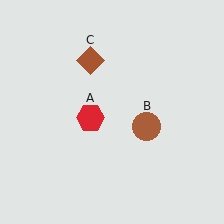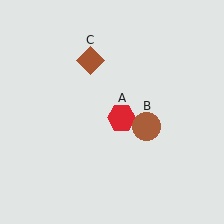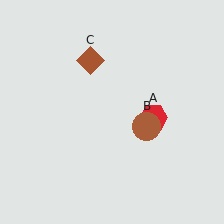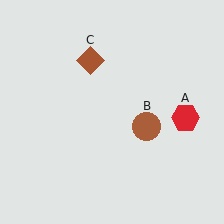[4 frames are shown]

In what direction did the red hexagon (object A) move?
The red hexagon (object A) moved right.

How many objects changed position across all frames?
1 object changed position: red hexagon (object A).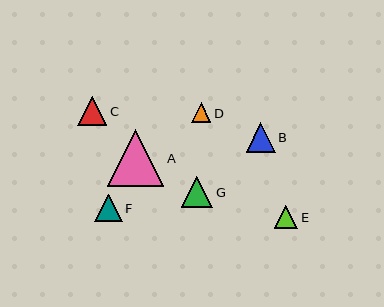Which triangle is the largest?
Triangle A is the largest with a size of approximately 56 pixels.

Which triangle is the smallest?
Triangle D is the smallest with a size of approximately 20 pixels.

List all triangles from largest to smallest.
From largest to smallest: A, G, B, C, F, E, D.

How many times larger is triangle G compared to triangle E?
Triangle G is approximately 1.3 times the size of triangle E.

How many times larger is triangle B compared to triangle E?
Triangle B is approximately 1.2 times the size of triangle E.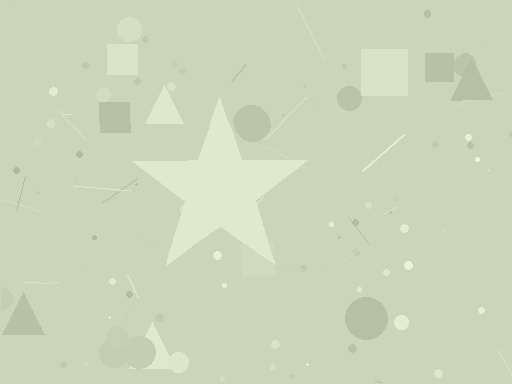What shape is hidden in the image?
A star is hidden in the image.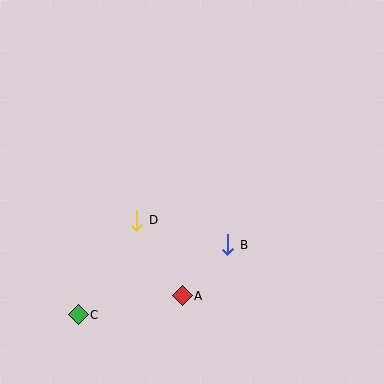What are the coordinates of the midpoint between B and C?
The midpoint between B and C is at (153, 280).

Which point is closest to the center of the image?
Point D at (137, 221) is closest to the center.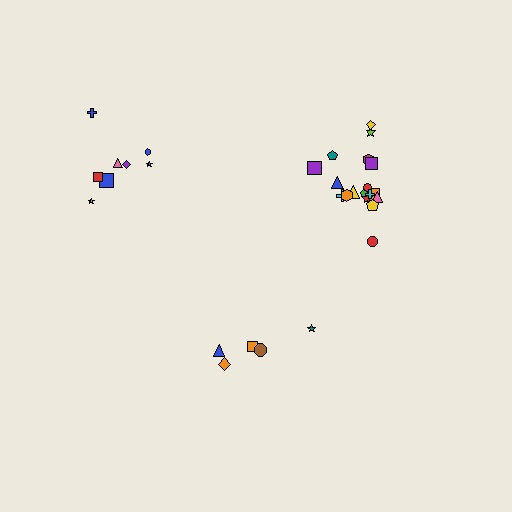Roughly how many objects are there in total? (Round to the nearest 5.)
Roughly 30 objects in total.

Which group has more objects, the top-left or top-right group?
The top-right group.